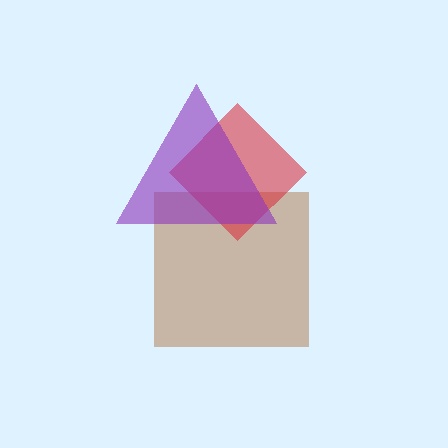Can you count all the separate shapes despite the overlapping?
Yes, there are 3 separate shapes.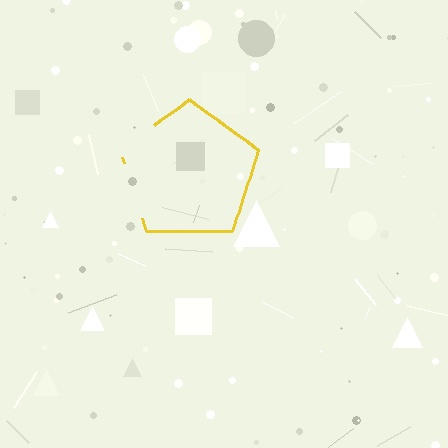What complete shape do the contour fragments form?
The contour fragments form a pentagon.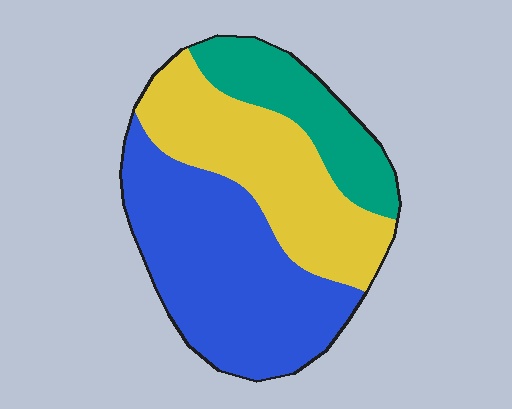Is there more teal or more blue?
Blue.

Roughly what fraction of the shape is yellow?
Yellow takes up between a third and a half of the shape.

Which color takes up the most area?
Blue, at roughly 45%.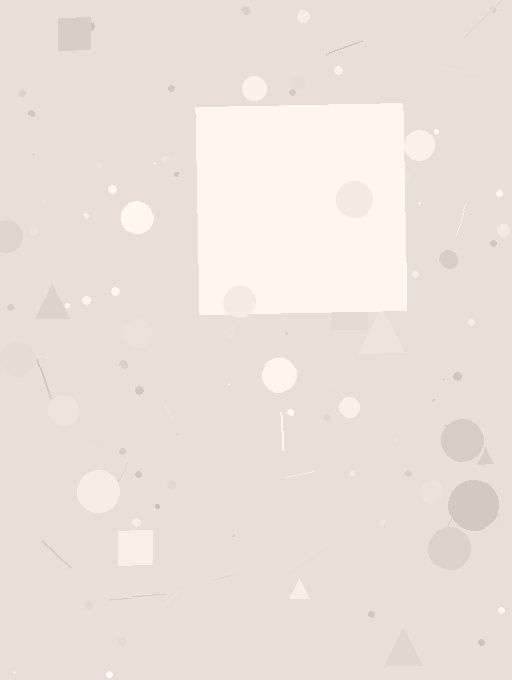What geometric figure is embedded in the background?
A square is embedded in the background.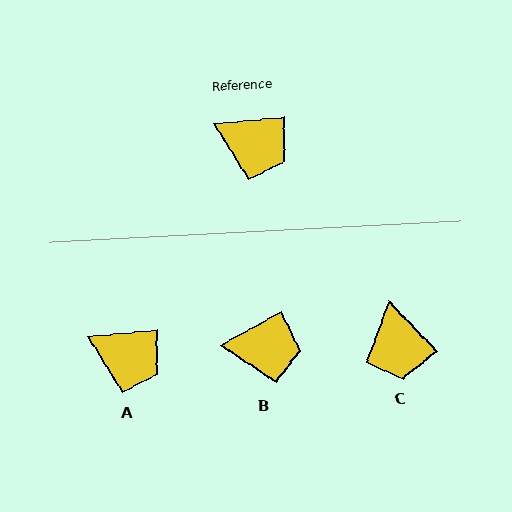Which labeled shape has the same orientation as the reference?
A.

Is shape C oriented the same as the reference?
No, it is off by about 51 degrees.